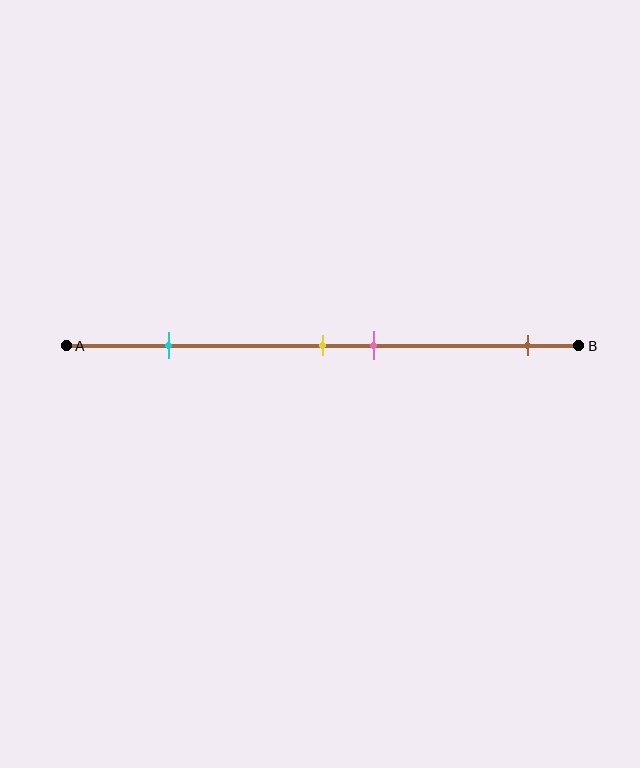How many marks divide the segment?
There are 4 marks dividing the segment.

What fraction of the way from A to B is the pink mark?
The pink mark is approximately 60% (0.6) of the way from A to B.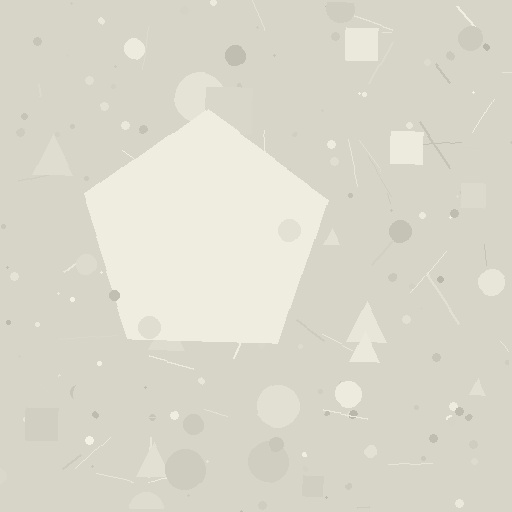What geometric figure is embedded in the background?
A pentagon is embedded in the background.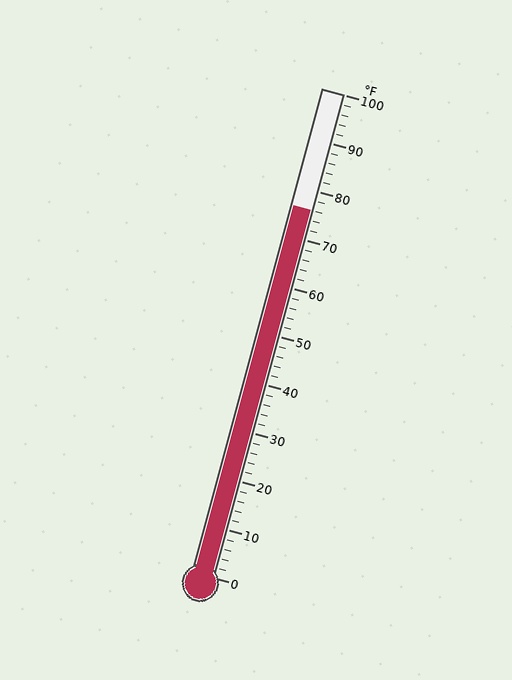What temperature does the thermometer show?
The thermometer shows approximately 76°F.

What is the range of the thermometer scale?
The thermometer scale ranges from 0°F to 100°F.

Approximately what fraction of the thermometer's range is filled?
The thermometer is filled to approximately 75% of its range.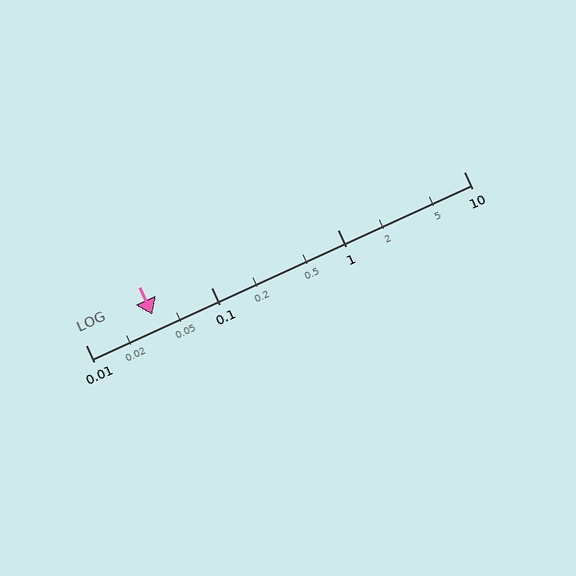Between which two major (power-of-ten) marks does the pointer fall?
The pointer is between 0.01 and 0.1.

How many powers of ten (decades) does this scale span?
The scale spans 3 decades, from 0.01 to 10.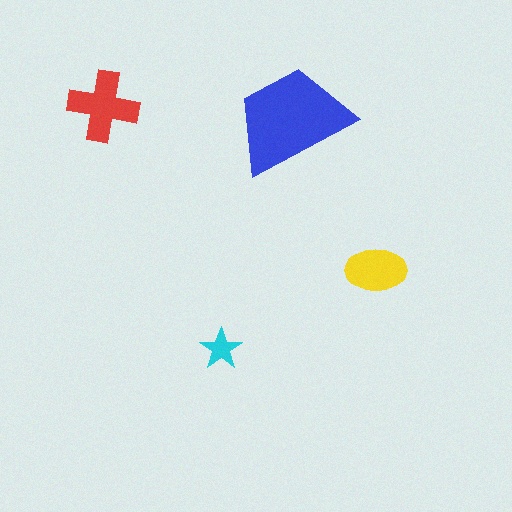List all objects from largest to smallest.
The blue trapezoid, the red cross, the yellow ellipse, the cyan star.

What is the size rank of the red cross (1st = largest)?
2nd.